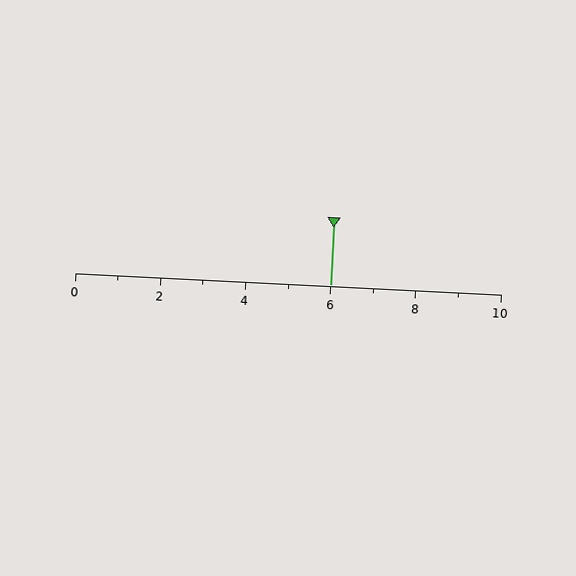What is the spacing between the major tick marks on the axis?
The major ticks are spaced 2 apart.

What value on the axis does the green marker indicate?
The marker indicates approximately 6.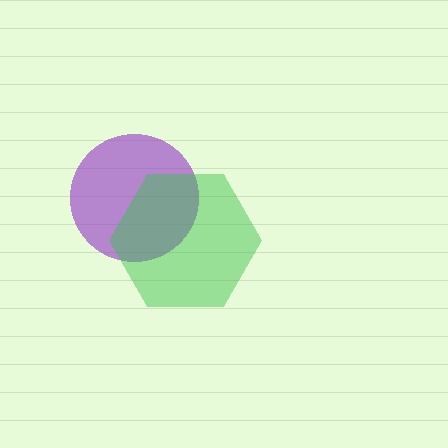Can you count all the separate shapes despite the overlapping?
Yes, there are 2 separate shapes.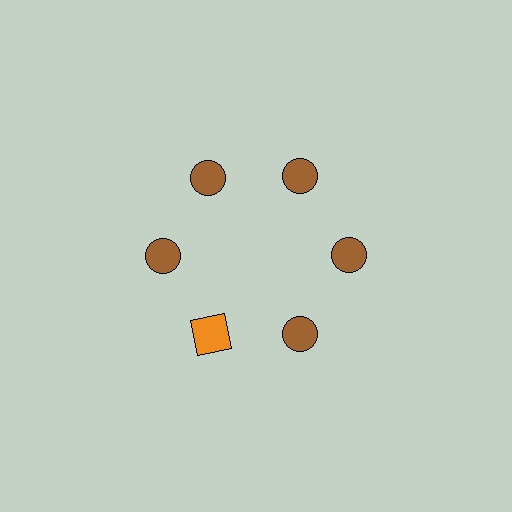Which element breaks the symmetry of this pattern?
The orange square at roughly the 7 o'clock position breaks the symmetry. All other shapes are brown circles.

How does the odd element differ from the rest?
It differs in both color (orange instead of brown) and shape (square instead of circle).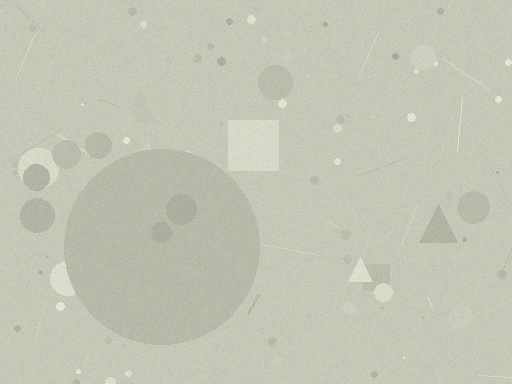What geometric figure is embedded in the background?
A circle is embedded in the background.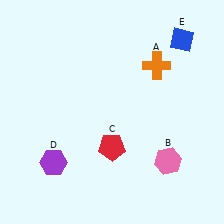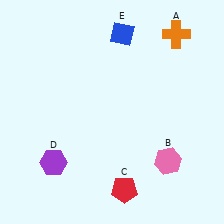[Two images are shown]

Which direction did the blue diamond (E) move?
The blue diamond (E) moved left.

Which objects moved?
The objects that moved are: the orange cross (A), the red pentagon (C), the blue diamond (E).